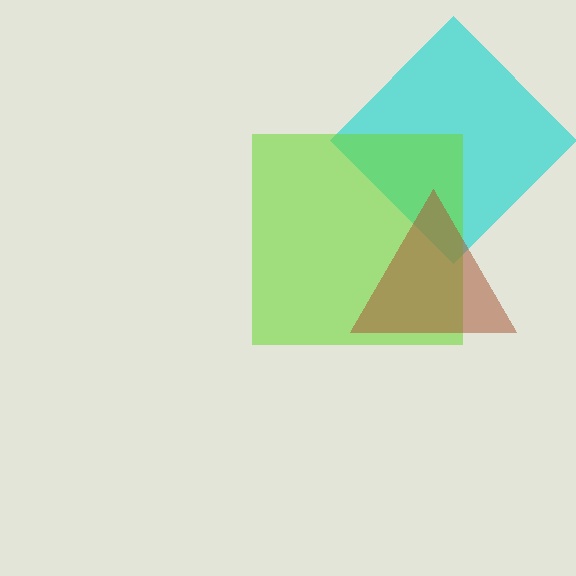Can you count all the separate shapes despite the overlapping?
Yes, there are 3 separate shapes.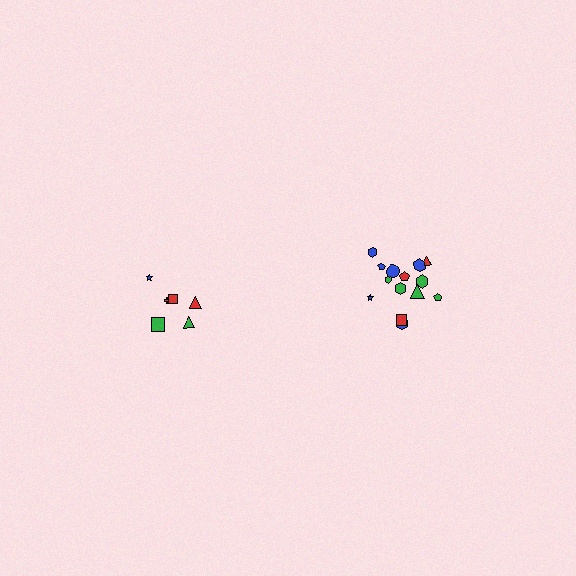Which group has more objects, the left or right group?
The right group.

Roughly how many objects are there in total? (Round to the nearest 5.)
Roughly 20 objects in total.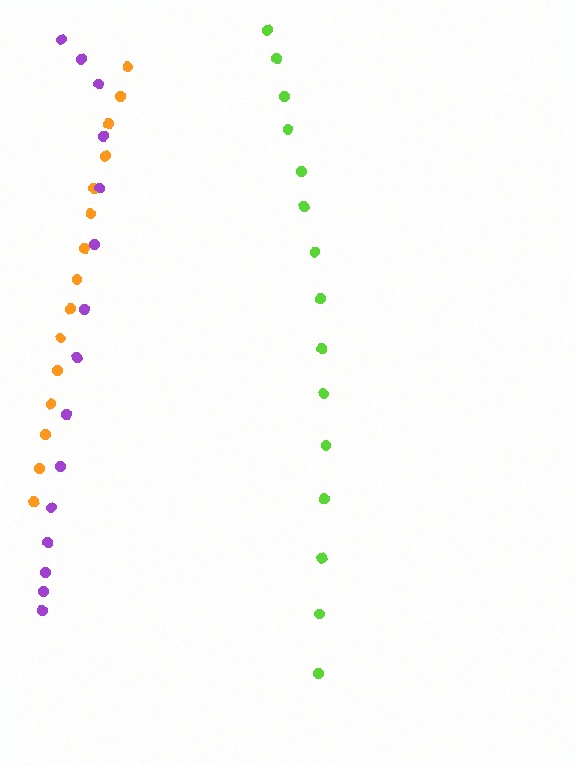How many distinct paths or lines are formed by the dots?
There are 3 distinct paths.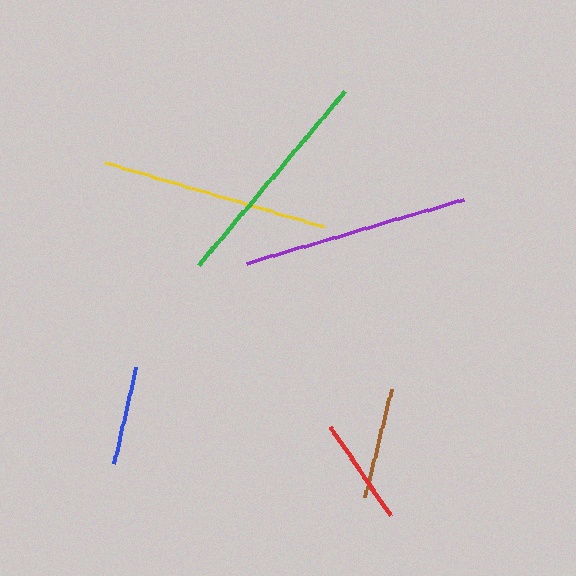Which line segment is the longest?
The yellow line is the longest at approximately 228 pixels.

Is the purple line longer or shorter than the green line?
The green line is longer than the purple line.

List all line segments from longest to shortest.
From longest to shortest: yellow, green, purple, brown, red, blue.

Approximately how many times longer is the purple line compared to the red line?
The purple line is approximately 2.1 times the length of the red line.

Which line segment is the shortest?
The blue line is the shortest at approximately 99 pixels.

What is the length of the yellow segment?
The yellow segment is approximately 228 pixels long.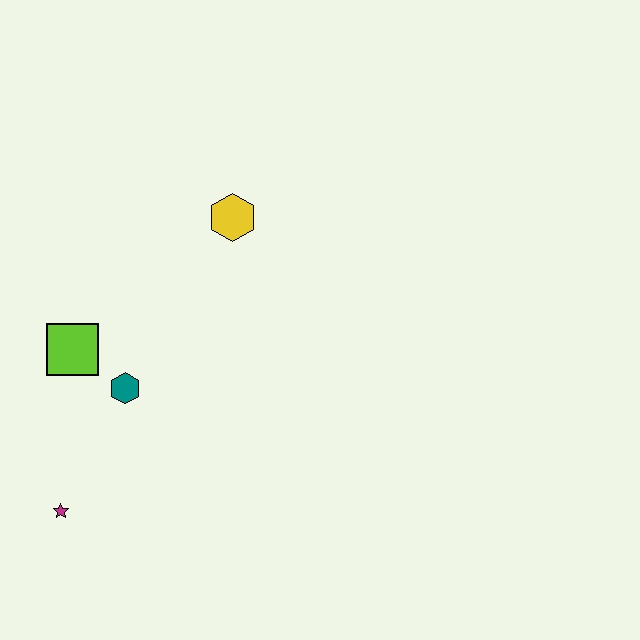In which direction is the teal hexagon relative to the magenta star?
The teal hexagon is above the magenta star.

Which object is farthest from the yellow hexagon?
The magenta star is farthest from the yellow hexagon.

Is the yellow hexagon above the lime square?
Yes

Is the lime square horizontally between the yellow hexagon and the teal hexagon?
No